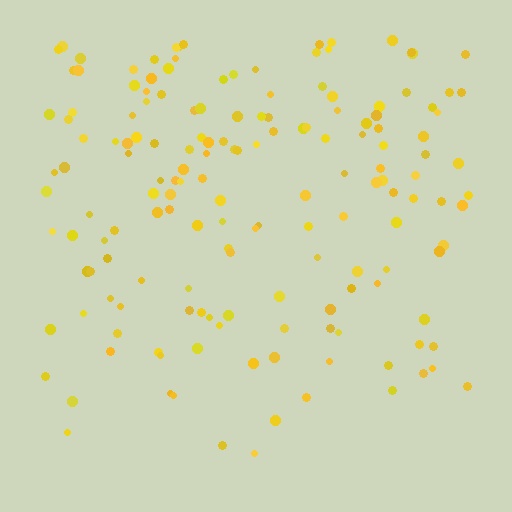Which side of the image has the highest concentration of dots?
The top.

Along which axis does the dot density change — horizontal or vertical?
Vertical.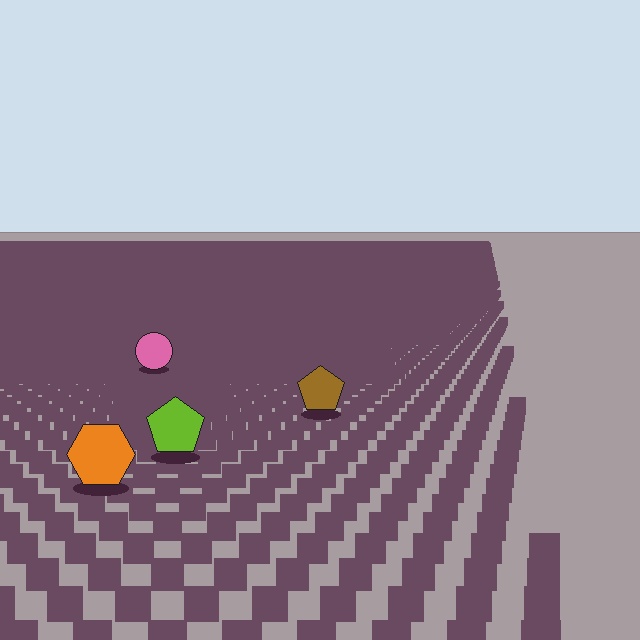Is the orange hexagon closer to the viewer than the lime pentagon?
Yes. The orange hexagon is closer — you can tell from the texture gradient: the ground texture is coarser near it.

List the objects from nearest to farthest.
From nearest to farthest: the orange hexagon, the lime pentagon, the brown pentagon, the pink circle.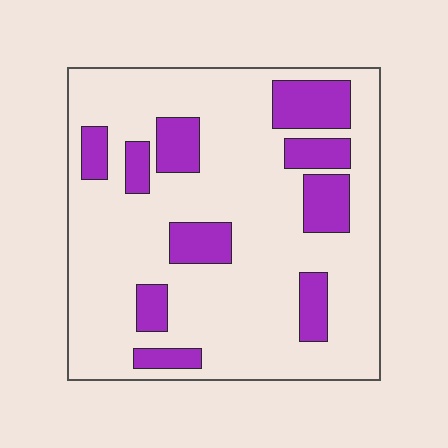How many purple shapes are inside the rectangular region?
10.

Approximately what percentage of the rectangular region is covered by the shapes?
Approximately 20%.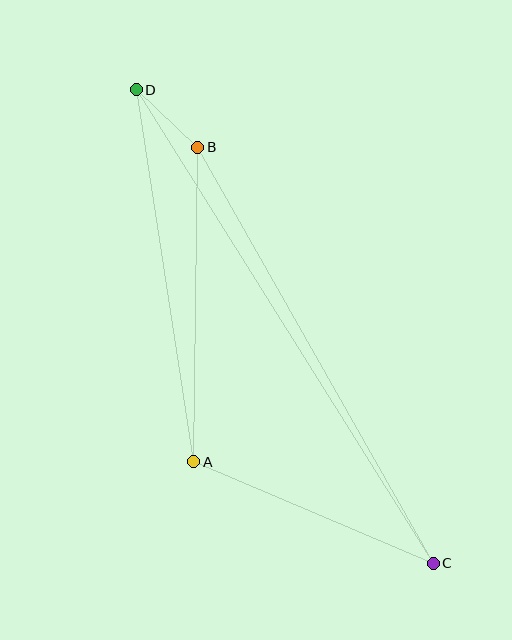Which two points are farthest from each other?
Points C and D are farthest from each other.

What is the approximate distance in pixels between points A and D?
The distance between A and D is approximately 376 pixels.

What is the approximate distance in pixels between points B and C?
The distance between B and C is approximately 478 pixels.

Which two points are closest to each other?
Points B and D are closest to each other.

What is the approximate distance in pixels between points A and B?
The distance between A and B is approximately 314 pixels.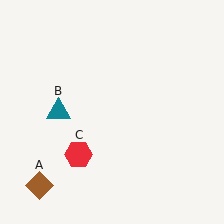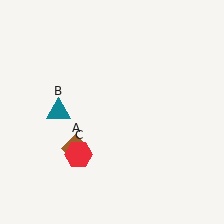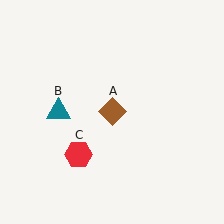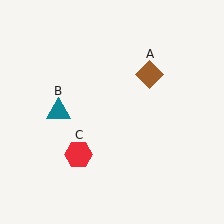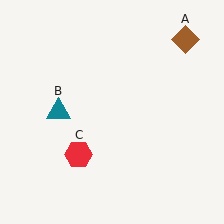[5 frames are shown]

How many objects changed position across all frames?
1 object changed position: brown diamond (object A).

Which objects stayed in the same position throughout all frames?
Teal triangle (object B) and red hexagon (object C) remained stationary.